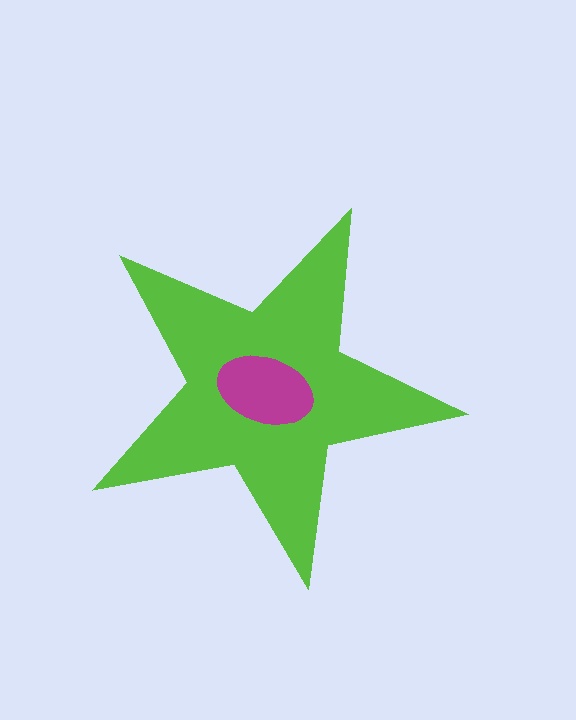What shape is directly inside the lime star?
The magenta ellipse.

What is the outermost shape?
The lime star.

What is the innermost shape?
The magenta ellipse.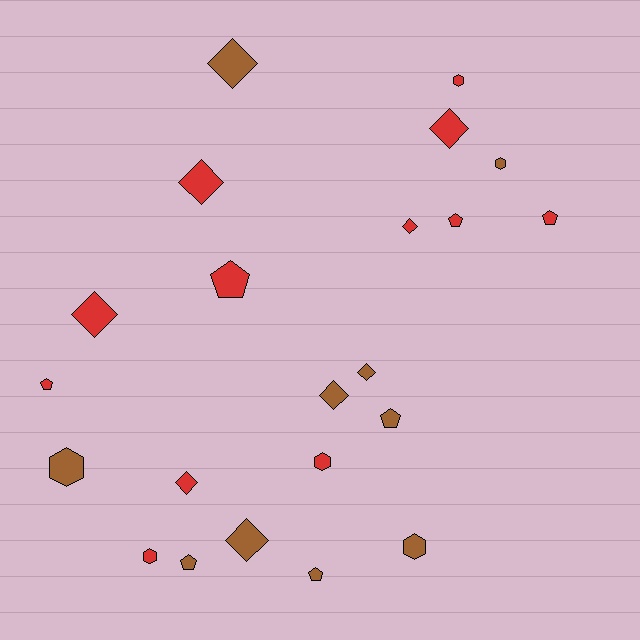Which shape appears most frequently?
Diamond, with 9 objects.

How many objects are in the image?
There are 22 objects.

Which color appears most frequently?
Red, with 12 objects.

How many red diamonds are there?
There are 5 red diamonds.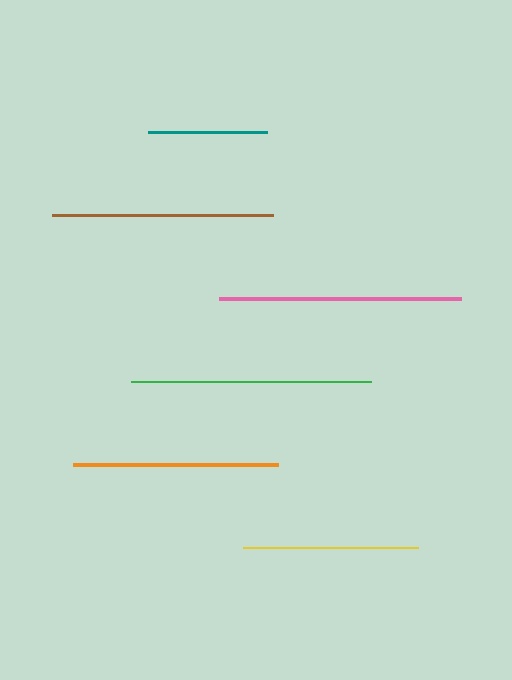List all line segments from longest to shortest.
From longest to shortest: pink, green, brown, orange, yellow, teal.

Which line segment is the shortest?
The teal line is the shortest at approximately 119 pixels.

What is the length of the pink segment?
The pink segment is approximately 242 pixels long.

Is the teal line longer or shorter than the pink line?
The pink line is longer than the teal line.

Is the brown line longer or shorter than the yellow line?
The brown line is longer than the yellow line.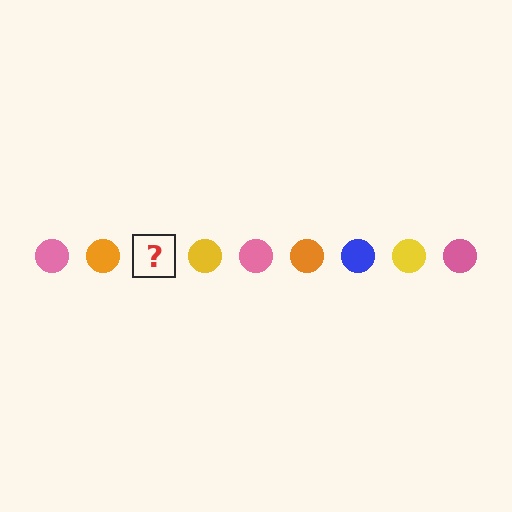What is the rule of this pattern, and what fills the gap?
The rule is that the pattern cycles through pink, orange, blue, yellow circles. The gap should be filled with a blue circle.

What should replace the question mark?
The question mark should be replaced with a blue circle.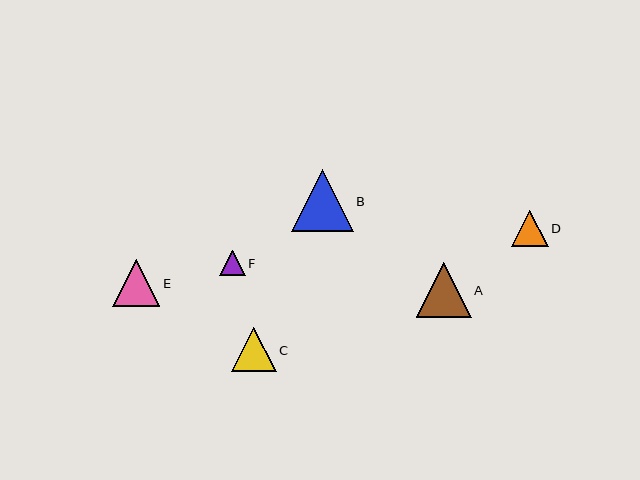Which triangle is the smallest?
Triangle F is the smallest with a size of approximately 25 pixels.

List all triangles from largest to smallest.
From largest to smallest: B, A, E, C, D, F.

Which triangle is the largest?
Triangle B is the largest with a size of approximately 62 pixels.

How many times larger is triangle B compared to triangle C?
Triangle B is approximately 1.4 times the size of triangle C.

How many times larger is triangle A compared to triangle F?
Triangle A is approximately 2.2 times the size of triangle F.